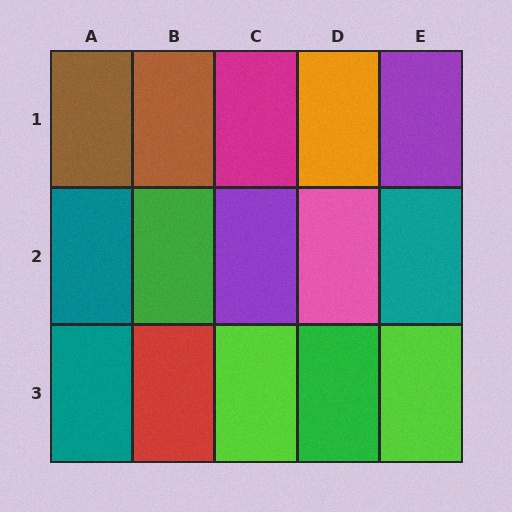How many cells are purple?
2 cells are purple.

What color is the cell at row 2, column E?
Teal.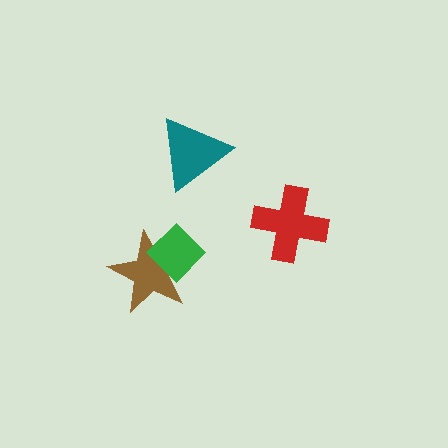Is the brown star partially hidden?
Yes, it is partially covered by another shape.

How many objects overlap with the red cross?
0 objects overlap with the red cross.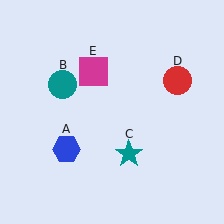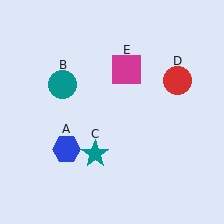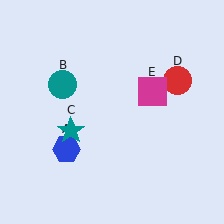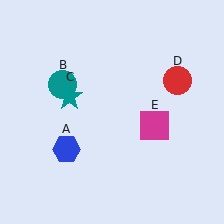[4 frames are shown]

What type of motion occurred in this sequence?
The teal star (object C), magenta square (object E) rotated clockwise around the center of the scene.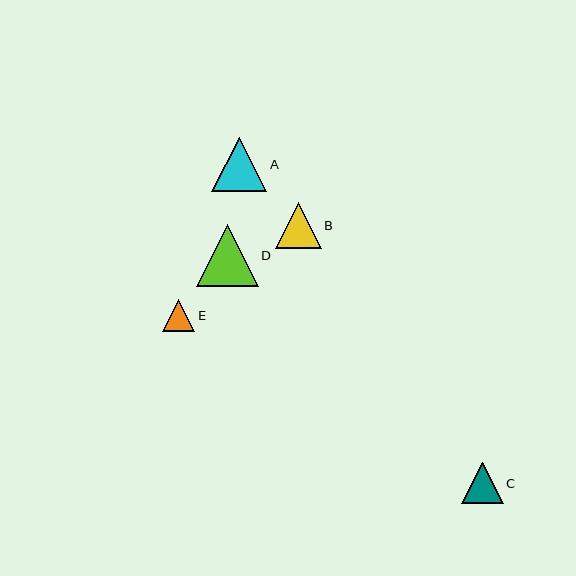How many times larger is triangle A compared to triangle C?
Triangle A is approximately 1.3 times the size of triangle C.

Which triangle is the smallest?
Triangle E is the smallest with a size of approximately 33 pixels.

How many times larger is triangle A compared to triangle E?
Triangle A is approximately 1.7 times the size of triangle E.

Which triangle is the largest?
Triangle D is the largest with a size of approximately 62 pixels.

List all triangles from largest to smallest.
From largest to smallest: D, A, B, C, E.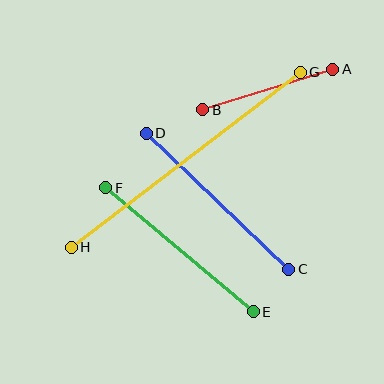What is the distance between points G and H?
The distance is approximately 288 pixels.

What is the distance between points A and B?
The distance is approximately 136 pixels.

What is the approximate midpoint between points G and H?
The midpoint is at approximately (186, 160) pixels.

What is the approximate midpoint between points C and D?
The midpoint is at approximately (217, 201) pixels.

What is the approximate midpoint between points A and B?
The midpoint is at approximately (268, 89) pixels.